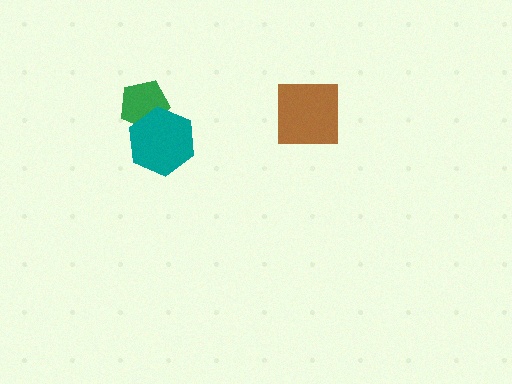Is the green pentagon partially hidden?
Yes, it is partially covered by another shape.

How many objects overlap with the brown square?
0 objects overlap with the brown square.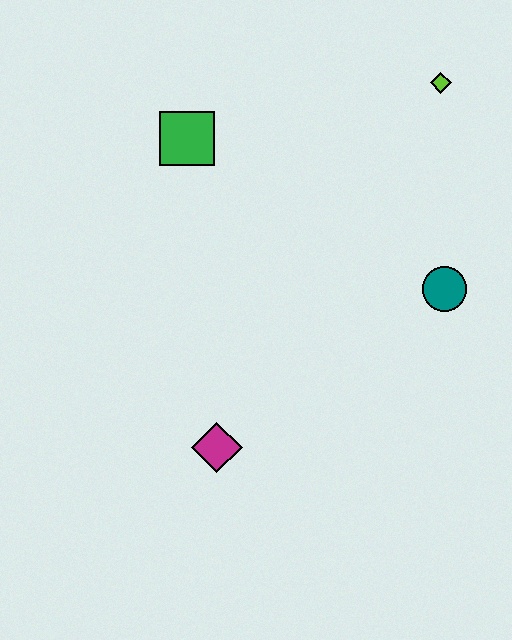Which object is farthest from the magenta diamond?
The lime diamond is farthest from the magenta diamond.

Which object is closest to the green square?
The lime diamond is closest to the green square.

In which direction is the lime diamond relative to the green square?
The lime diamond is to the right of the green square.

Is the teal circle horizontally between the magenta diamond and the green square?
No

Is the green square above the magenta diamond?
Yes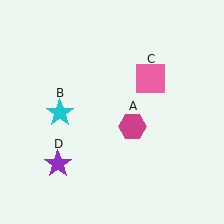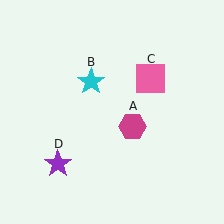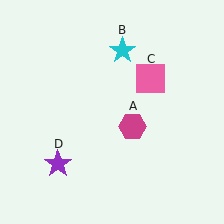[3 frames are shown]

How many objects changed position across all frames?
1 object changed position: cyan star (object B).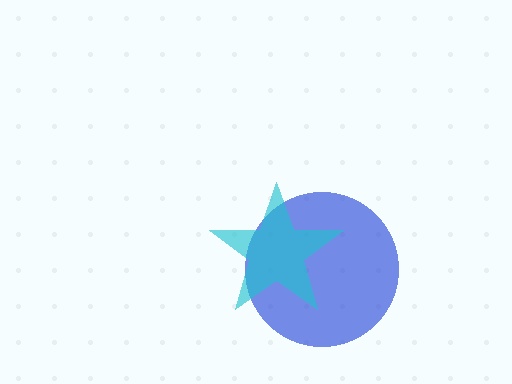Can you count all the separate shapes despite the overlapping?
Yes, there are 2 separate shapes.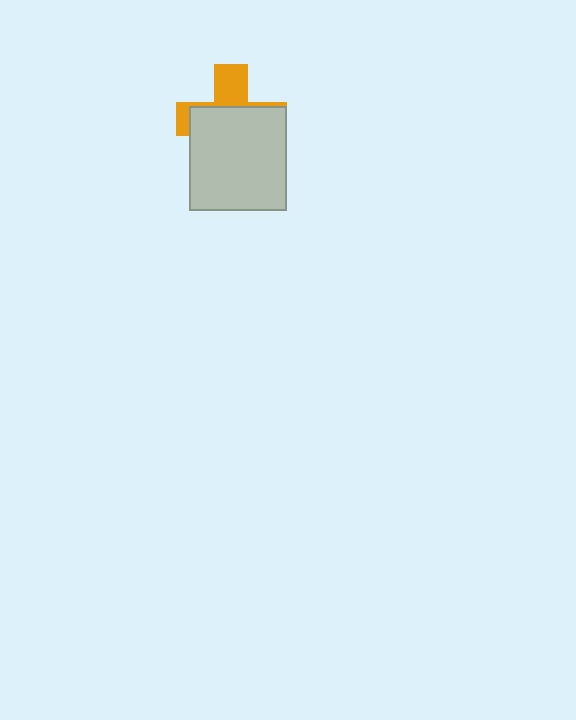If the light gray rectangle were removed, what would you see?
You would see the complete orange cross.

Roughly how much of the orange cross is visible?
A small part of it is visible (roughly 33%).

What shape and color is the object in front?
The object in front is a light gray rectangle.